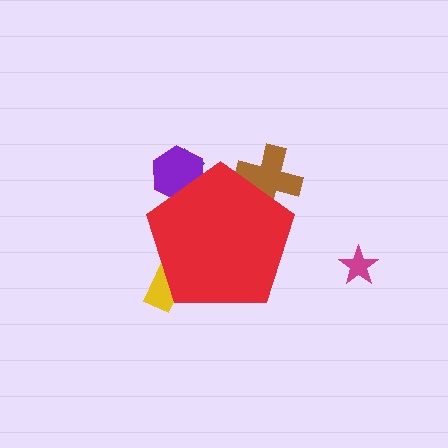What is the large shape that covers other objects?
A red pentagon.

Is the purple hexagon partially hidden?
Yes, the purple hexagon is partially hidden behind the red pentagon.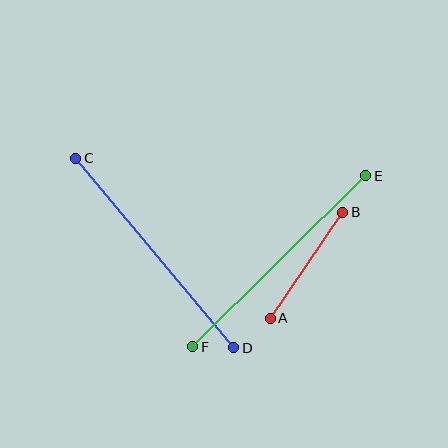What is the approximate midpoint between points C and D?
The midpoint is at approximately (155, 253) pixels.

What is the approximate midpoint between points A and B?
The midpoint is at approximately (307, 265) pixels.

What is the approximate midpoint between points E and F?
The midpoint is at approximately (279, 261) pixels.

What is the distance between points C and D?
The distance is approximately 246 pixels.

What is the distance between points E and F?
The distance is approximately 244 pixels.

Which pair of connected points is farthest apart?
Points C and D are farthest apart.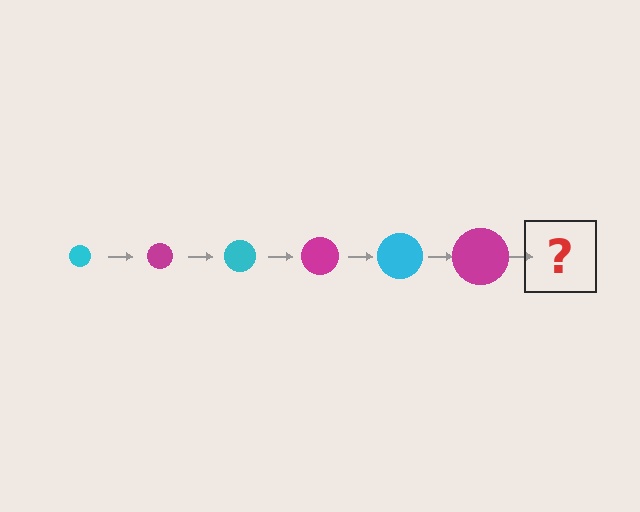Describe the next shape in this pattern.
It should be a cyan circle, larger than the previous one.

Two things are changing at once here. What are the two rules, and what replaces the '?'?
The two rules are that the circle grows larger each step and the color cycles through cyan and magenta. The '?' should be a cyan circle, larger than the previous one.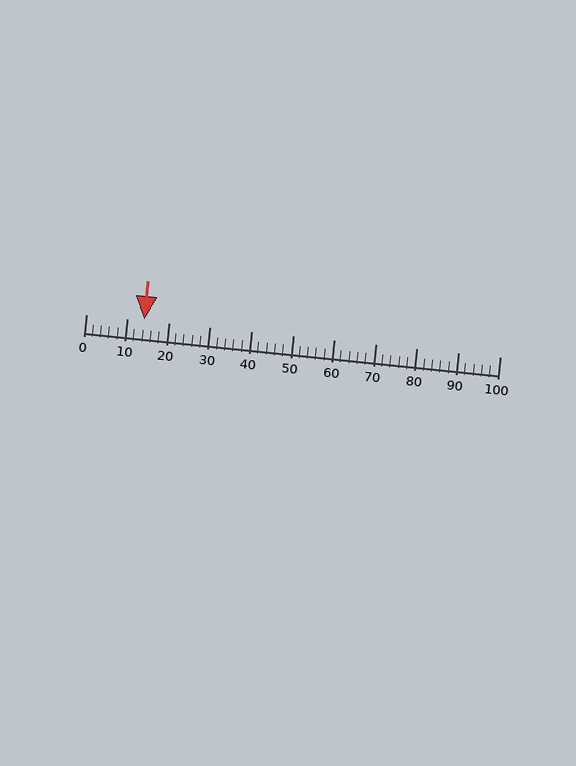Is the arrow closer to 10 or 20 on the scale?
The arrow is closer to 10.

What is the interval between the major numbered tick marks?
The major tick marks are spaced 10 units apart.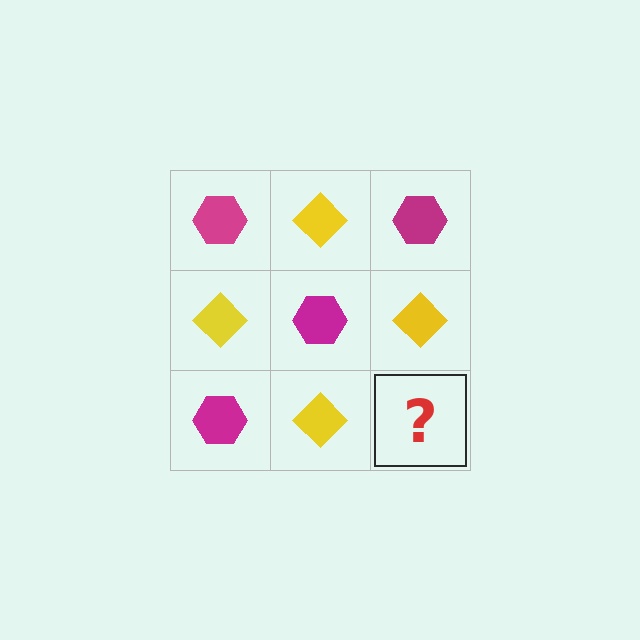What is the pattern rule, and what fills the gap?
The rule is that it alternates magenta hexagon and yellow diamond in a checkerboard pattern. The gap should be filled with a magenta hexagon.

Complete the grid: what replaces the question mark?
The question mark should be replaced with a magenta hexagon.